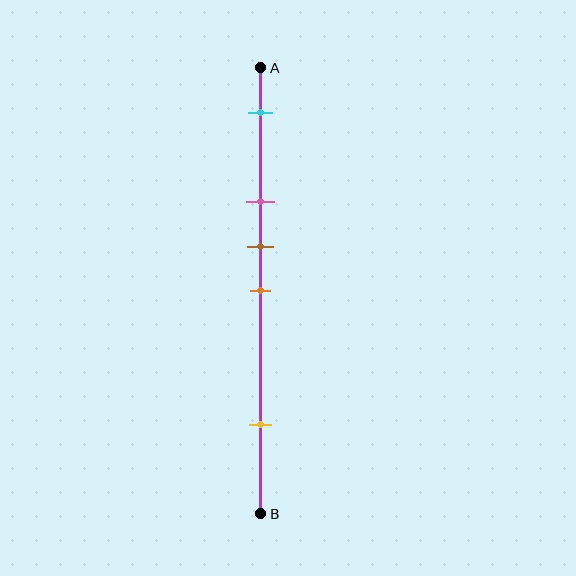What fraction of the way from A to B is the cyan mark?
The cyan mark is approximately 10% (0.1) of the way from A to B.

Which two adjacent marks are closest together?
The brown and orange marks are the closest adjacent pair.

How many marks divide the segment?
There are 5 marks dividing the segment.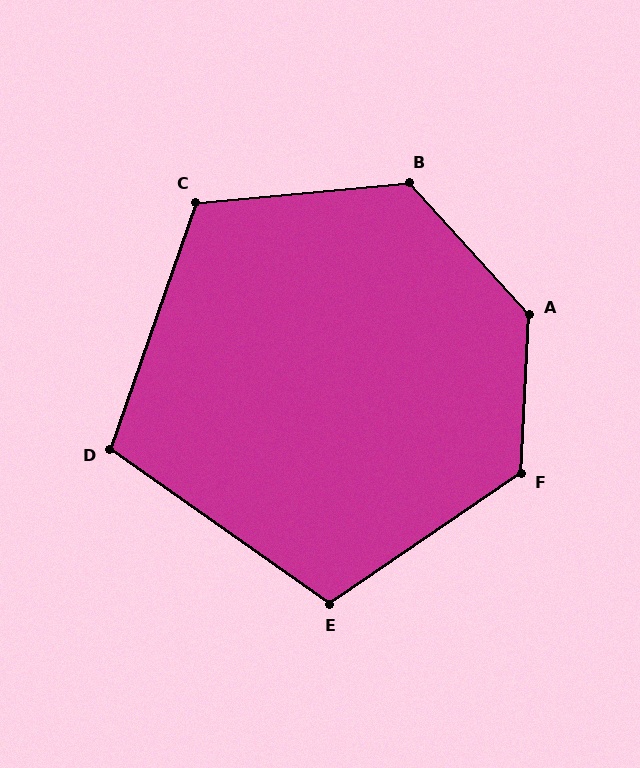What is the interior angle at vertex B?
Approximately 127 degrees (obtuse).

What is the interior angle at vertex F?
Approximately 127 degrees (obtuse).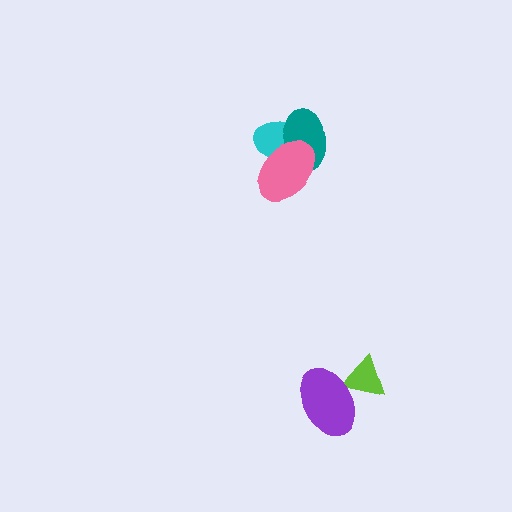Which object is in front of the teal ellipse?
The pink ellipse is in front of the teal ellipse.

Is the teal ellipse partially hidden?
Yes, it is partially covered by another shape.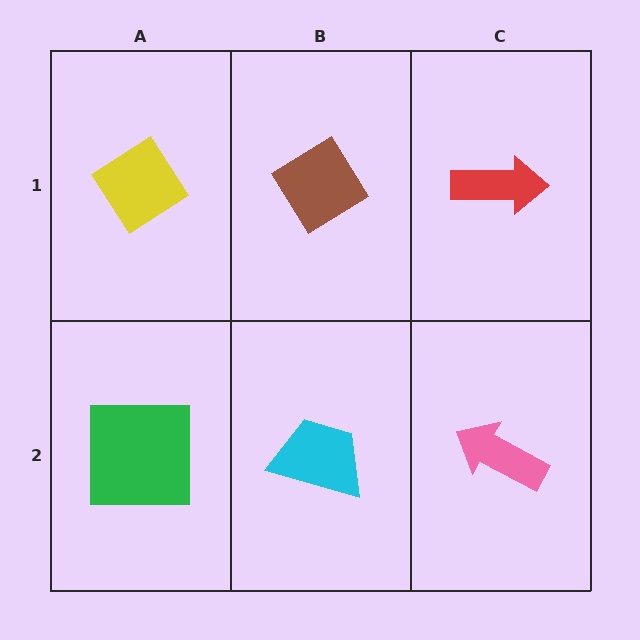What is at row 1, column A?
A yellow diamond.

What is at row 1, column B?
A brown diamond.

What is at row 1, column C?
A red arrow.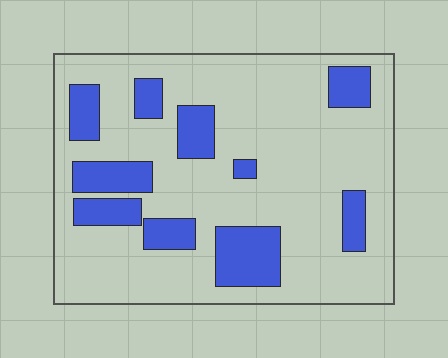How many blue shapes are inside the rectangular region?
10.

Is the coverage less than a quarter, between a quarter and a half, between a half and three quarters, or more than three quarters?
Less than a quarter.